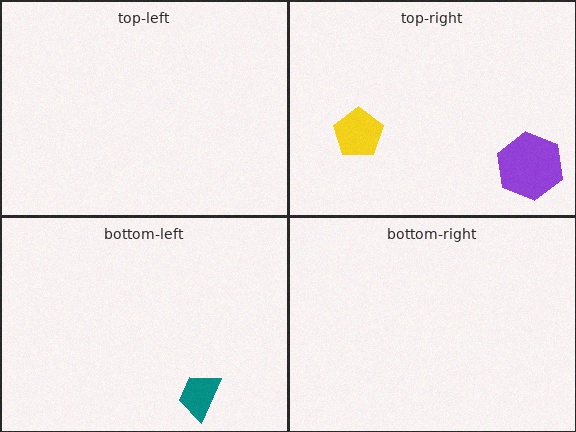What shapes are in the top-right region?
The purple hexagon, the yellow pentagon.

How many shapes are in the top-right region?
2.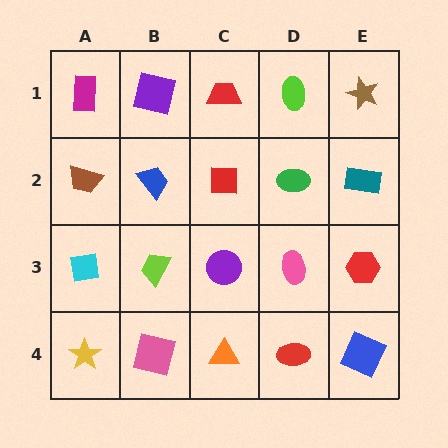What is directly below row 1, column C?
A red square.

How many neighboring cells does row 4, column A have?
2.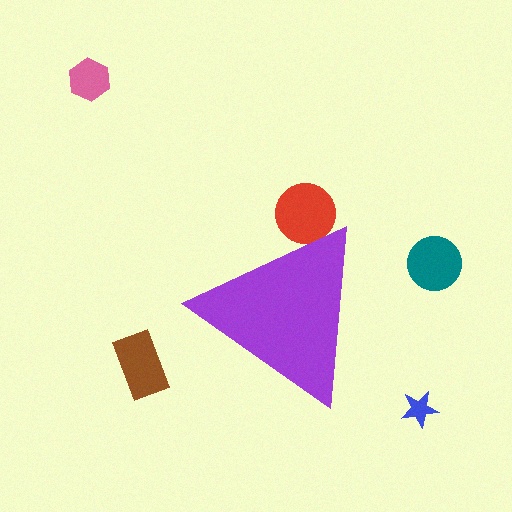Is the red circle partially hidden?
Yes, the red circle is partially hidden behind the purple triangle.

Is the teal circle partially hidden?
No, the teal circle is fully visible.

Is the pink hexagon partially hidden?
No, the pink hexagon is fully visible.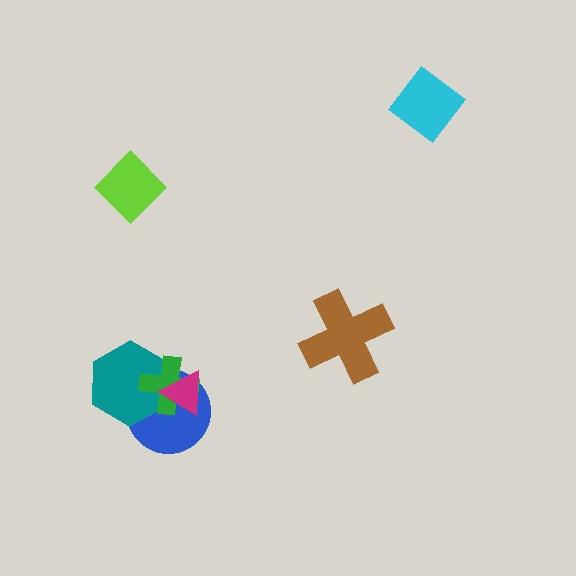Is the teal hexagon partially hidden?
Yes, it is partially covered by another shape.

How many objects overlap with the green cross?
3 objects overlap with the green cross.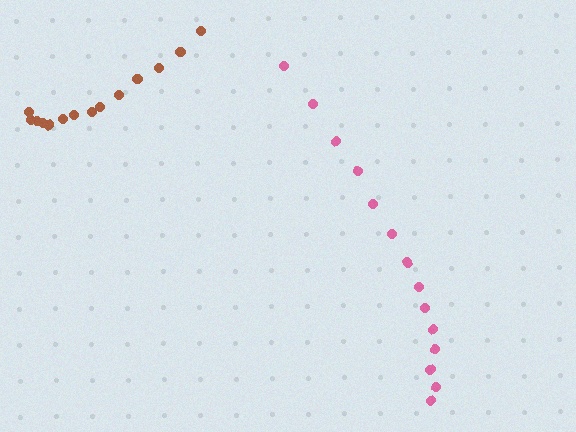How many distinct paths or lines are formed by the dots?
There are 2 distinct paths.